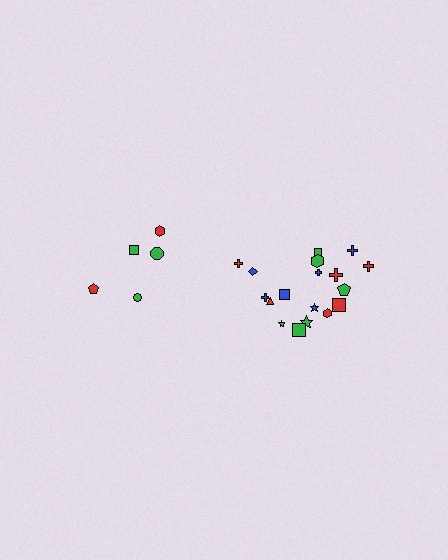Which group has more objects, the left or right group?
The right group.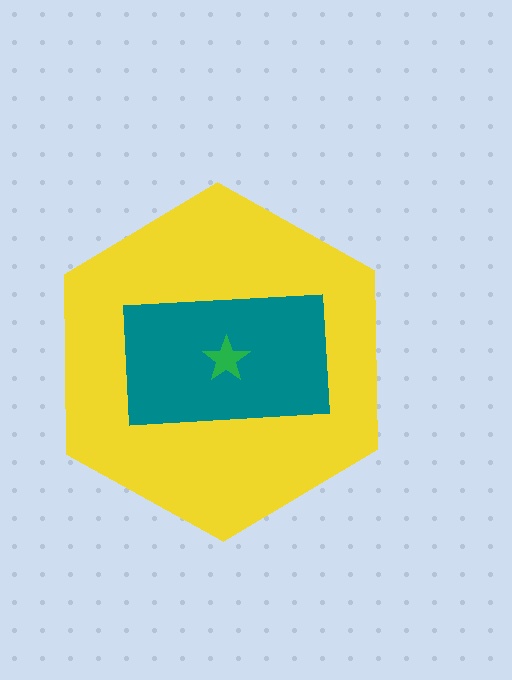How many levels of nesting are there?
3.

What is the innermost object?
The green star.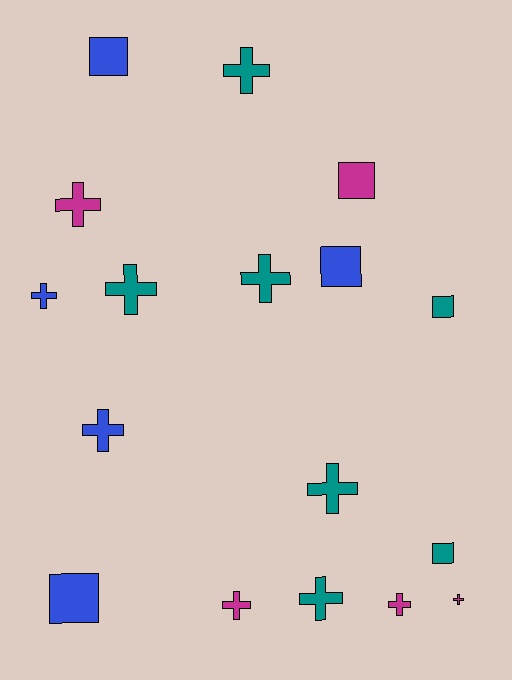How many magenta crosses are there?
There are 4 magenta crosses.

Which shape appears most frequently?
Cross, with 11 objects.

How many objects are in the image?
There are 17 objects.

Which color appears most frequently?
Teal, with 7 objects.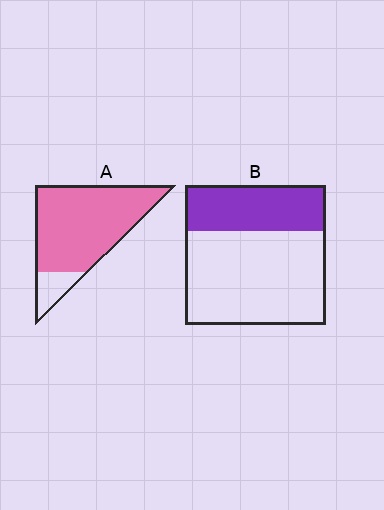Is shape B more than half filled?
No.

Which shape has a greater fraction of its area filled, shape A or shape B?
Shape A.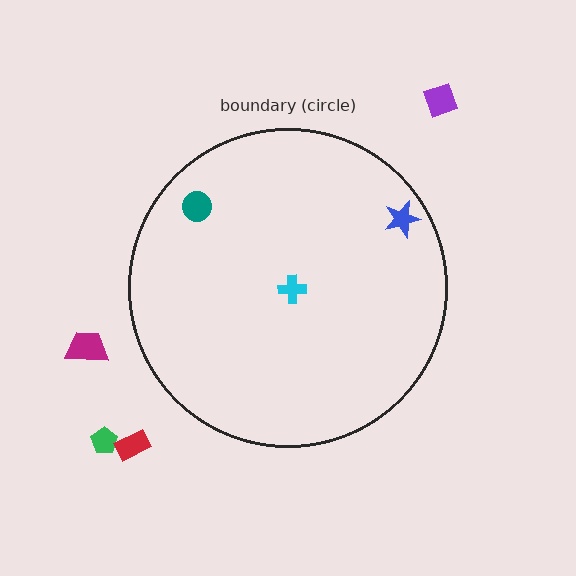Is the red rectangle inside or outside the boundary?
Outside.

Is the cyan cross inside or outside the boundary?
Inside.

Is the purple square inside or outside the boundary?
Outside.